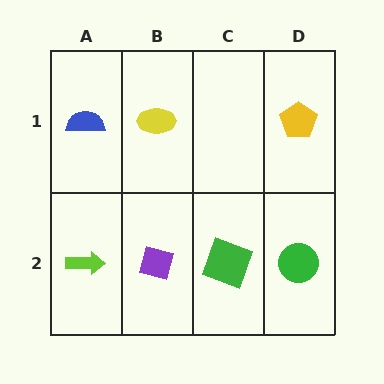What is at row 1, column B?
A yellow ellipse.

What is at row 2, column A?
A lime arrow.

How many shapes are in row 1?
3 shapes.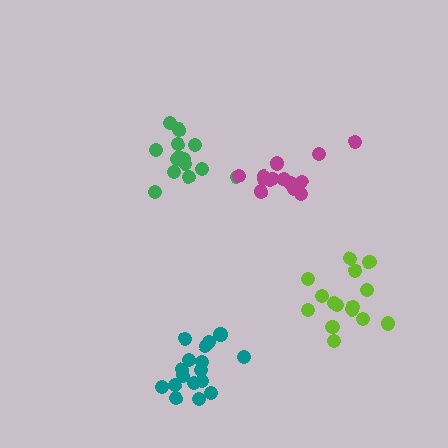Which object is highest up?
The green cluster is topmost.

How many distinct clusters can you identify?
There are 4 distinct clusters.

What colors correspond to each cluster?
The clusters are colored: teal, green, magenta, lime.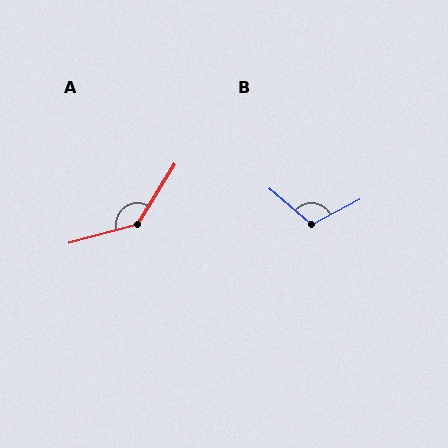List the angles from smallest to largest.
B (111°), A (137°).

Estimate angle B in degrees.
Approximately 111 degrees.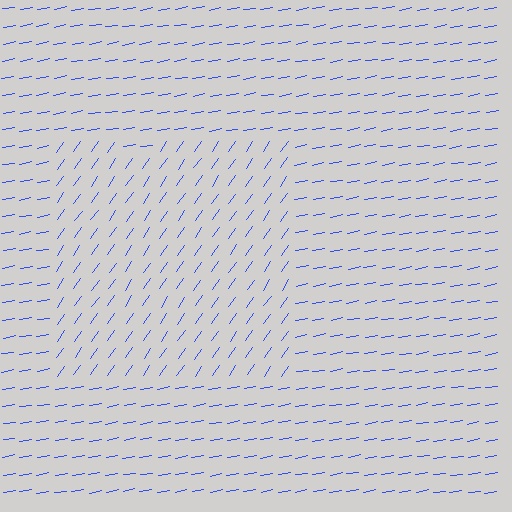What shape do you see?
I see a rectangle.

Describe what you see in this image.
The image is filled with small blue line segments. A rectangle region in the image has lines oriented differently from the surrounding lines, creating a visible texture boundary.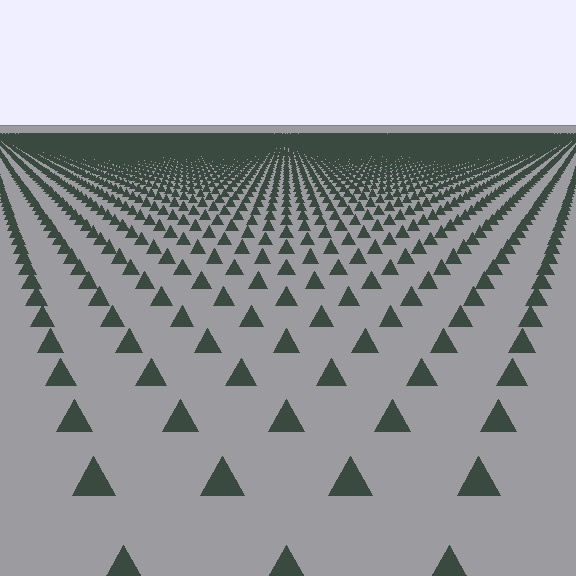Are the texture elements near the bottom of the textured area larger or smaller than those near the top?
Larger. Near the bottom, elements are closer to the viewer and appear at a bigger on-screen size.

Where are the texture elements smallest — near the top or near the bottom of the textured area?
Near the top.